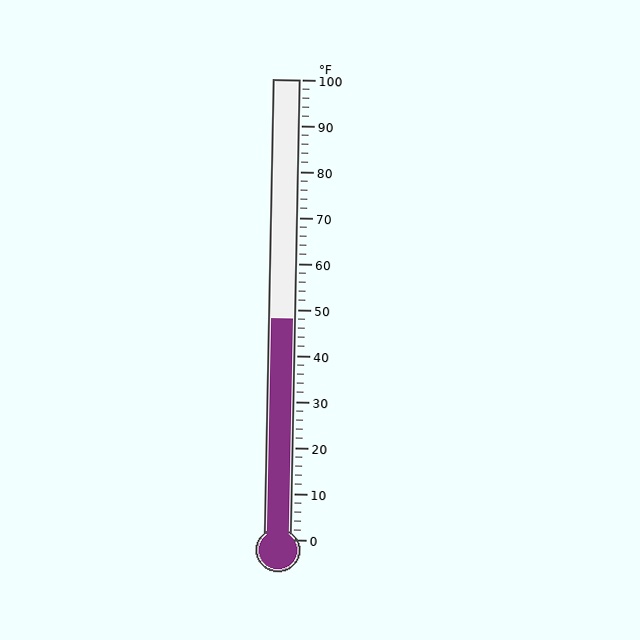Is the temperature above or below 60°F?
The temperature is below 60°F.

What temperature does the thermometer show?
The thermometer shows approximately 48°F.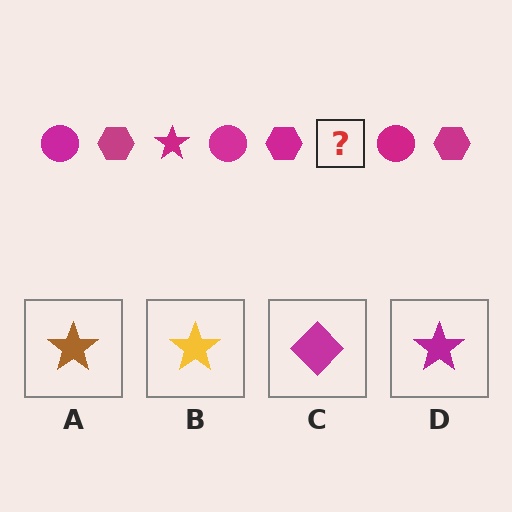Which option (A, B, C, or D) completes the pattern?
D.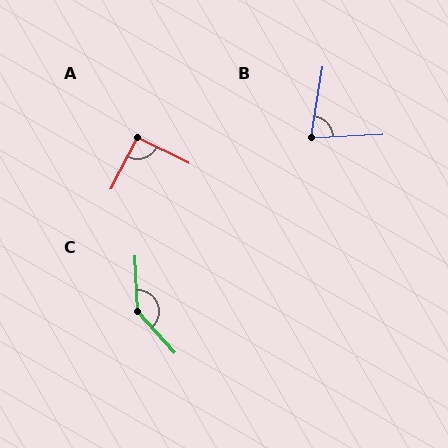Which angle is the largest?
C, at approximately 141 degrees.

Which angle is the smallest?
B, at approximately 77 degrees.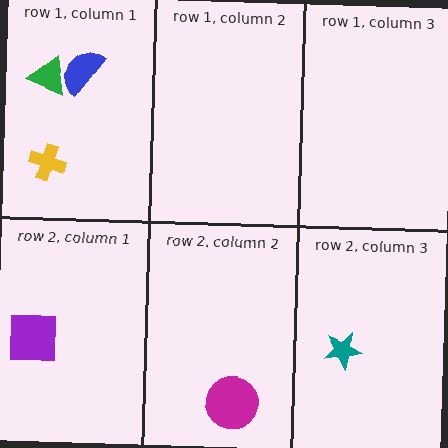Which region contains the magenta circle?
The row 2, column 2 region.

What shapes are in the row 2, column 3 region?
The teal star.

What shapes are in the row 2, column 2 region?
The magenta circle.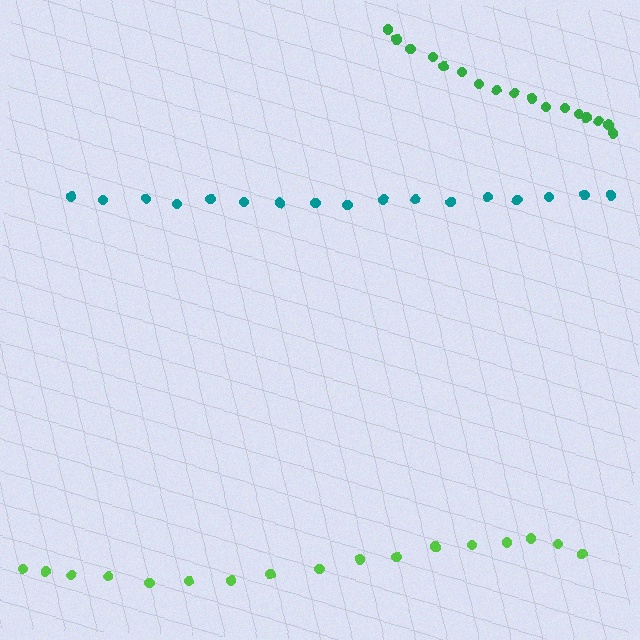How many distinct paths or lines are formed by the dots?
There are 3 distinct paths.